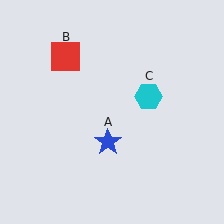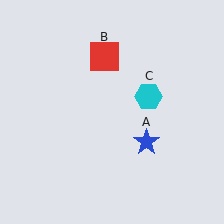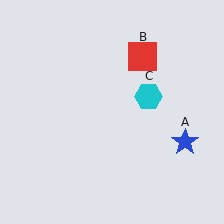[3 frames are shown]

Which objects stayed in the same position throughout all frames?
Cyan hexagon (object C) remained stationary.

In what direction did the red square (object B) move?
The red square (object B) moved right.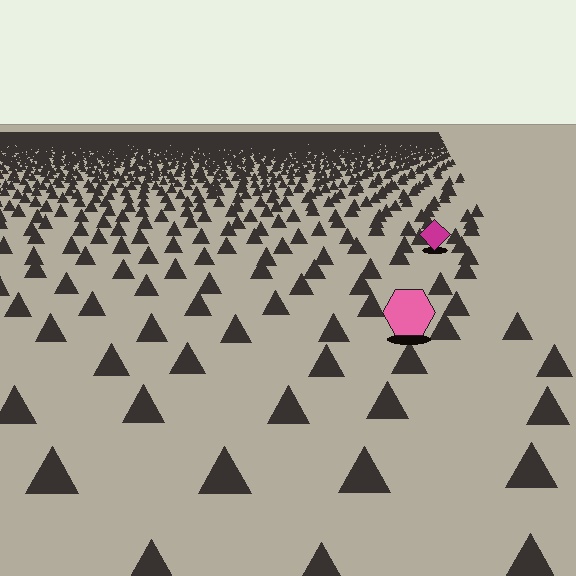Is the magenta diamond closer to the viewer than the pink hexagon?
No. The pink hexagon is closer — you can tell from the texture gradient: the ground texture is coarser near it.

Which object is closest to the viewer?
The pink hexagon is closest. The texture marks near it are larger and more spread out.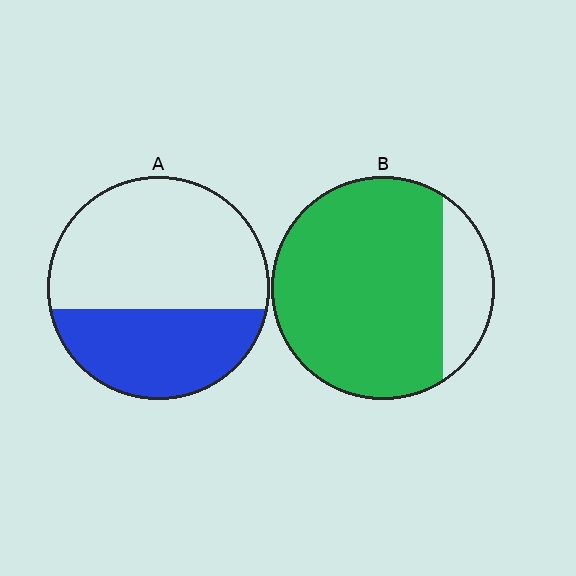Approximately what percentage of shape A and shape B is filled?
A is approximately 40% and B is approximately 80%.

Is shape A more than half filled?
No.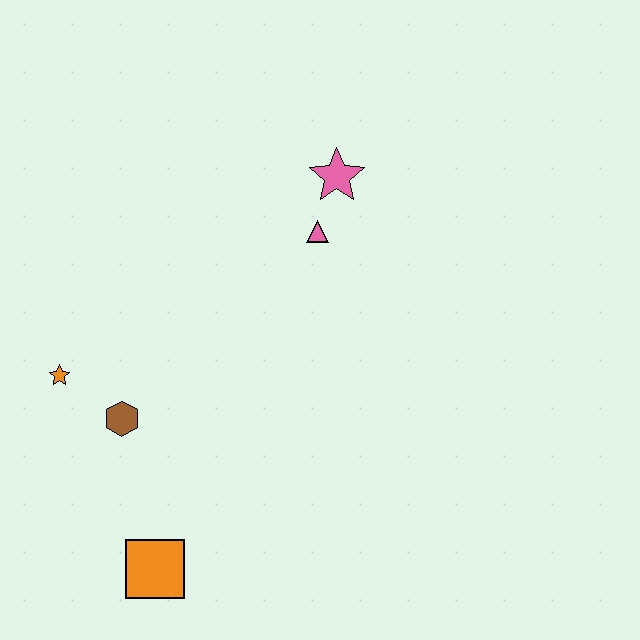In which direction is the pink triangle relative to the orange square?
The pink triangle is above the orange square.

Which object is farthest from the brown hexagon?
The pink star is farthest from the brown hexagon.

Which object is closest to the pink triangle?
The pink star is closest to the pink triangle.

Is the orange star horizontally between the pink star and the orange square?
No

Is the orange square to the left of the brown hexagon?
No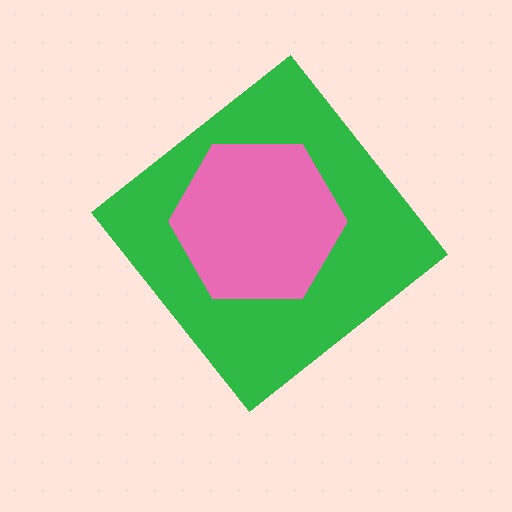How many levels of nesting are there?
2.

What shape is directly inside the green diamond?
The pink hexagon.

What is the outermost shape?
The green diamond.